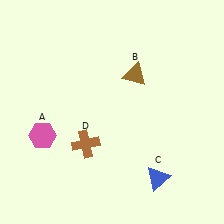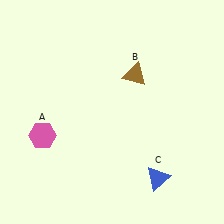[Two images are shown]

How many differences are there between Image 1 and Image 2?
There is 1 difference between the two images.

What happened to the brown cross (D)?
The brown cross (D) was removed in Image 2. It was in the bottom-left area of Image 1.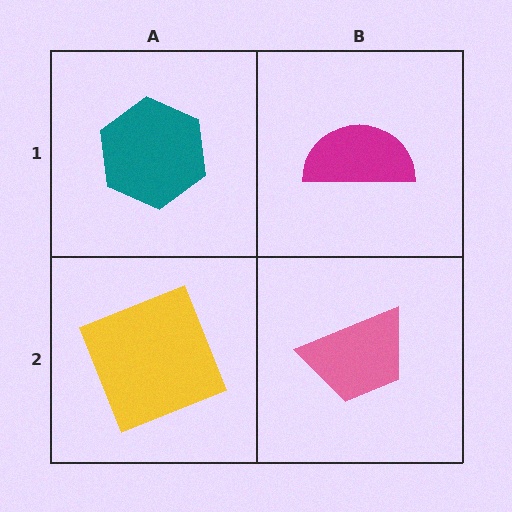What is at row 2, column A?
A yellow square.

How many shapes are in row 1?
2 shapes.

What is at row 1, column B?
A magenta semicircle.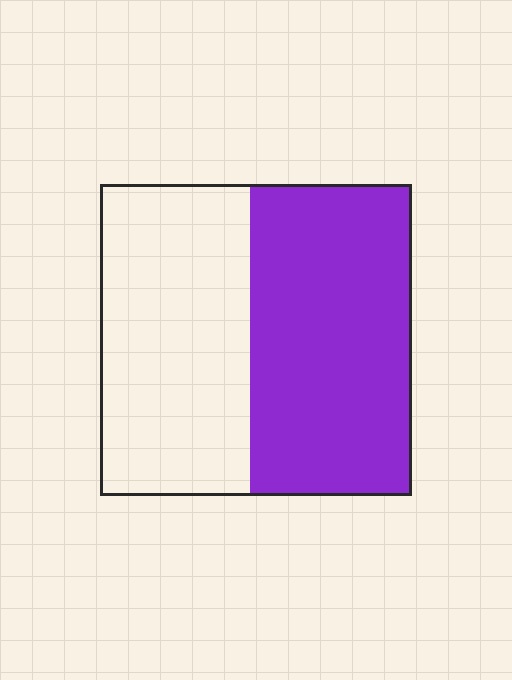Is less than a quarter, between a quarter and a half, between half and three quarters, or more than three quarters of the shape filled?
Between half and three quarters.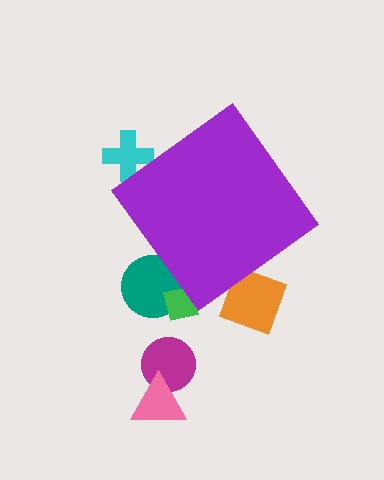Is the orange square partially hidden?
Yes, the orange square is partially hidden behind the purple diamond.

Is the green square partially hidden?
Yes, the green square is partially hidden behind the purple diamond.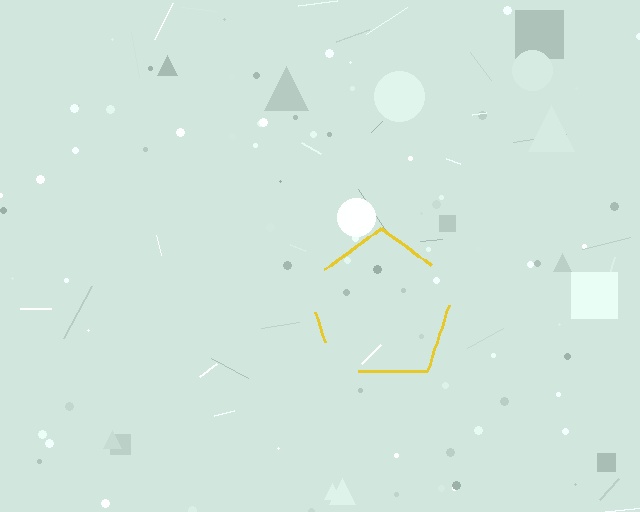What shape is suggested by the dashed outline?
The dashed outline suggests a pentagon.